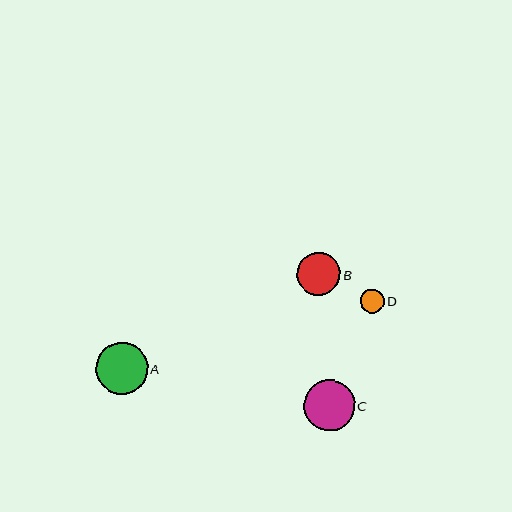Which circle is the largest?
Circle A is the largest with a size of approximately 52 pixels.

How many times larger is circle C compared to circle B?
Circle C is approximately 1.2 times the size of circle B.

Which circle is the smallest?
Circle D is the smallest with a size of approximately 24 pixels.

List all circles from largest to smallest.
From largest to smallest: A, C, B, D.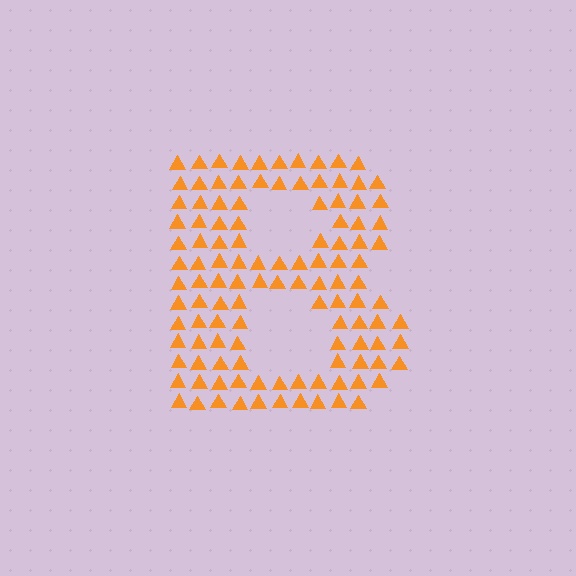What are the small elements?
The small elements are triangles.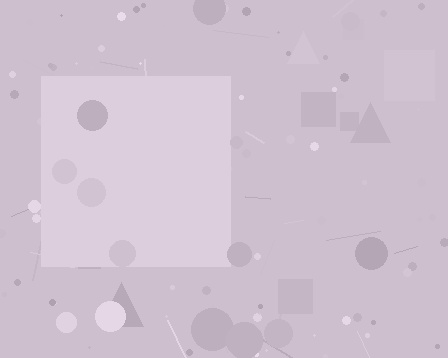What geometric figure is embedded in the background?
A square is embedded in the background.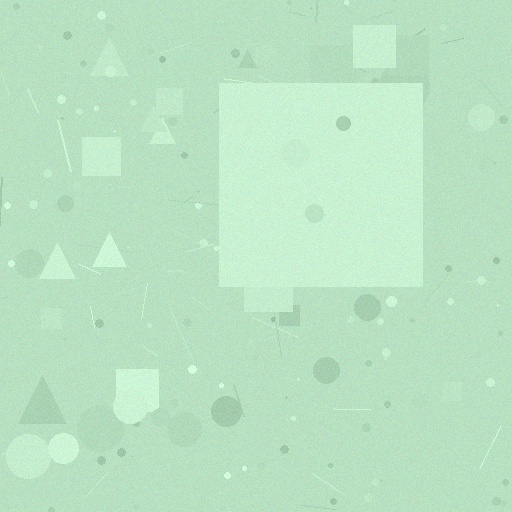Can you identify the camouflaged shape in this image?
The camouflaged shape is a square.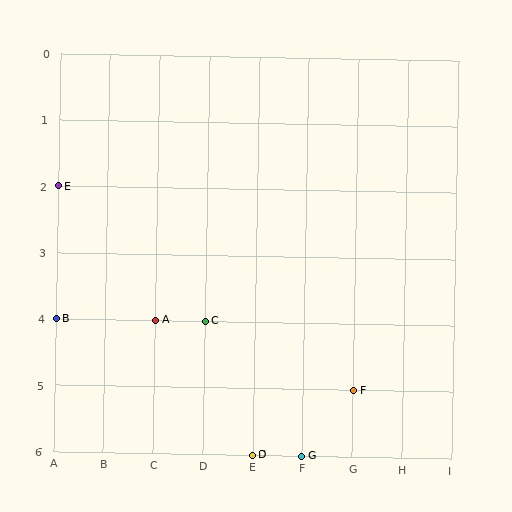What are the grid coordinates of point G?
Point G is at grid coordinates (F, 6).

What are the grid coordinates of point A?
Point A is at grid coordinates (C, 4).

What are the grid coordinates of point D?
Point D is at grid coordinates (E, 6).